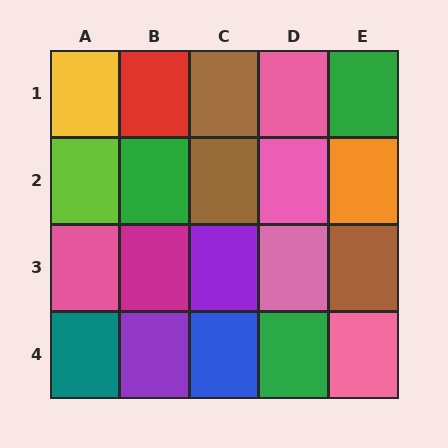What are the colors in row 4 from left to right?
Teal, purple, blue, green, pink.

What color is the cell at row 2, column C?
Brown.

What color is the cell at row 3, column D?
Pink.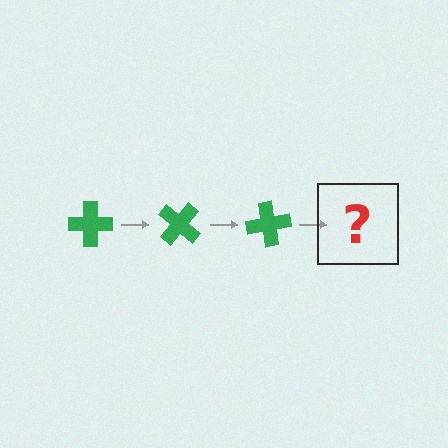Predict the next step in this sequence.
The next step is a green cross rotated 120 degrees.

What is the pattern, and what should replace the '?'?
The pattern is that the cross rotates 40 degrees each step. The '?' should be a green cross rotated 120 degrees.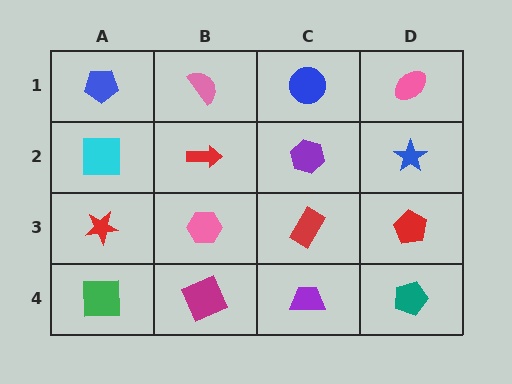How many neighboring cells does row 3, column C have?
4.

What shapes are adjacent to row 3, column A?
A cyan square (row 2, column A), a green square (row 4, column A), a pink hexagon (row 3, column B).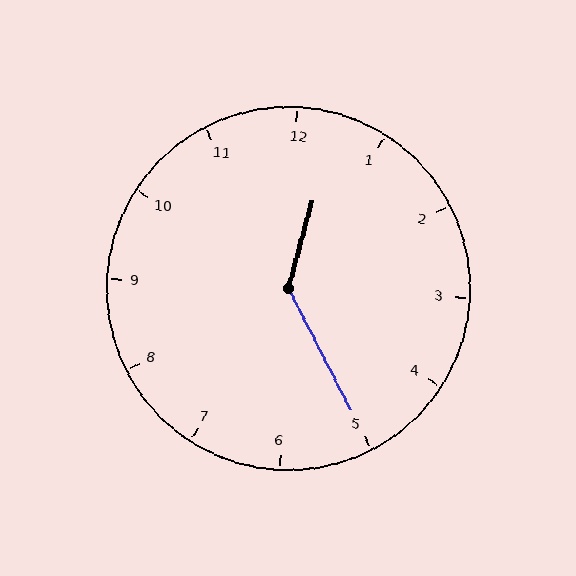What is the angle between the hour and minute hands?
Approximately 138 degrees.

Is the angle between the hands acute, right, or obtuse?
It is obtuse.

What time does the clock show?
12:25.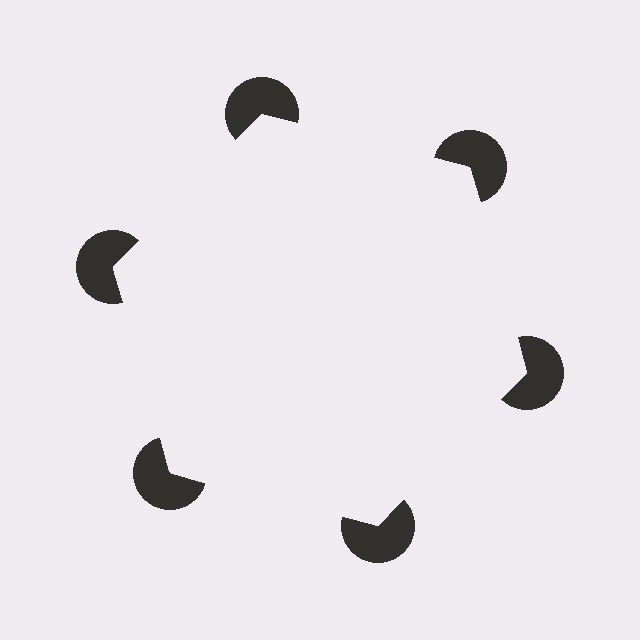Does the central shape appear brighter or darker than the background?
It typically appears slightly brighter than the background, even though no actual brightness change is drawn.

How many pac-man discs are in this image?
There are 6 — one at each vertex of the illusory hexagon.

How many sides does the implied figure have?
6 sides.